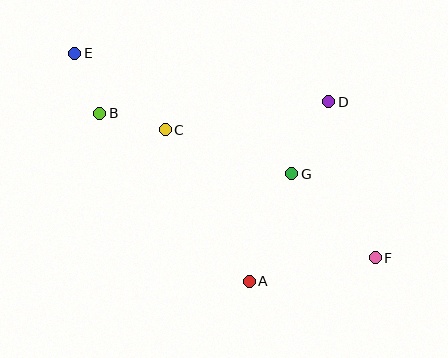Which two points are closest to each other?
Points B and E are closest to each other.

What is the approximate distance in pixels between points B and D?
The distance between B and D is approximately 229 pixels.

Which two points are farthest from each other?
Points E and F are farthest from each other.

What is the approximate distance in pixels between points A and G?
The distance between A and G is approximately 115 pixels.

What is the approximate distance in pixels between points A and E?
The distance between A and E is approximately 287 pixels.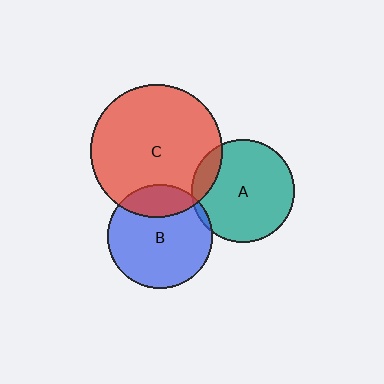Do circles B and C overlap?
Yes.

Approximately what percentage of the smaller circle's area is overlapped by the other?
Approximately 20%.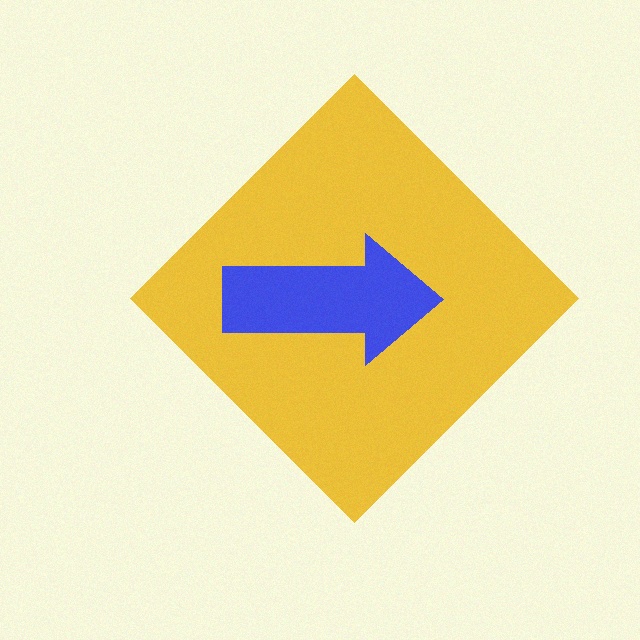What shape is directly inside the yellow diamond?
The blue arrow.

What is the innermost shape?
The blue arrow.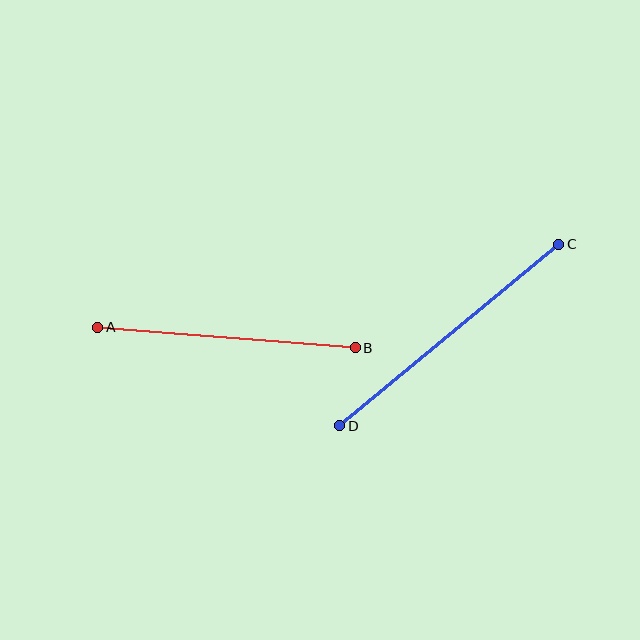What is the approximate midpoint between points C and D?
The midpoint is at approximately (449, 335) pixels.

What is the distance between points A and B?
The distance is approximately 258 pixels.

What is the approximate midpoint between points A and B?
The midpoint is at approximately (227, 338) pixels.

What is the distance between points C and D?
The distance is approximately 285 pixels.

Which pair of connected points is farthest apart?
Points C and D are farthest apart.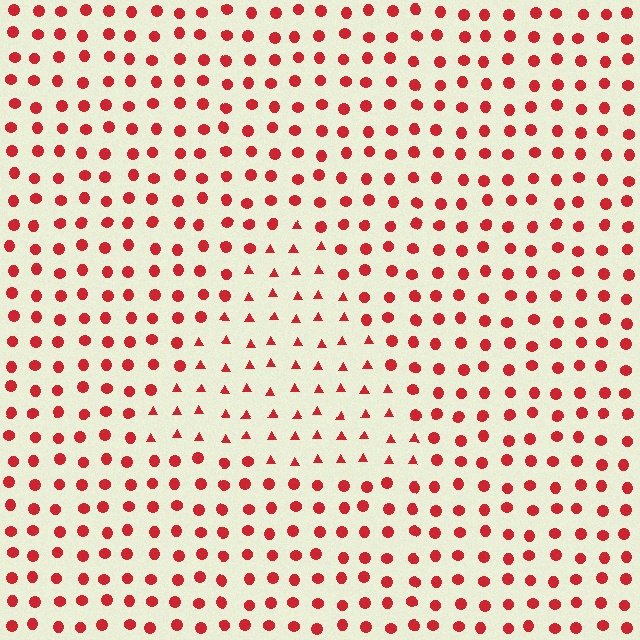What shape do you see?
I see a triangle.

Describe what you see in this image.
The image is filled with small red elements arranged in a uniform grid. A triangle-shaped region contains triangles, while the surrounding area contains circles. The boundary is defined purely by the change in element shape.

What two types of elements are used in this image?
The image uses triangles inside the triangle region and circles outside it.